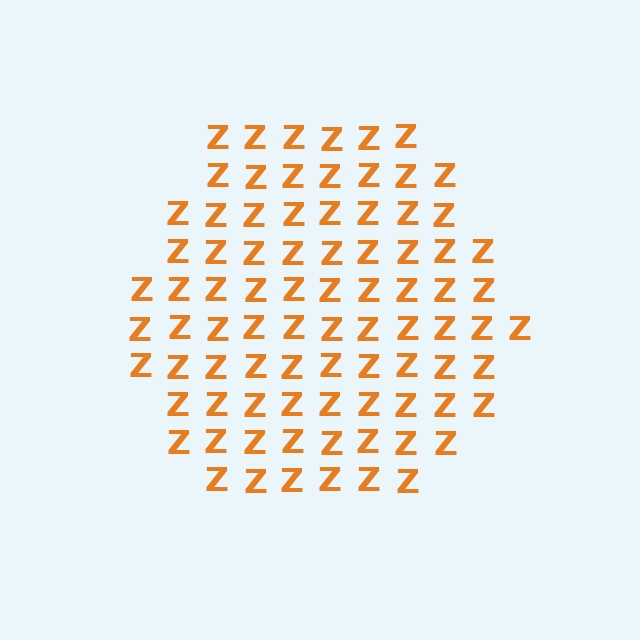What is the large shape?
The large shape is a hexagon.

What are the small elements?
The small elements are letter Z's.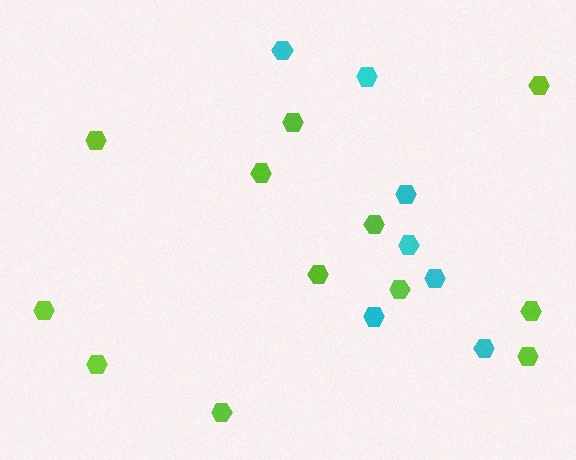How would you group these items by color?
There are 2 groups: one group of lime hexagons (12) and one group of cyan hexagons (7).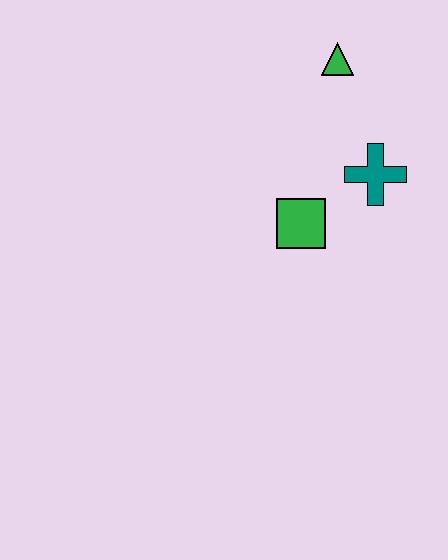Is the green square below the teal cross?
Yes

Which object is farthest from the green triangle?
The green square is farthest from the green triangle.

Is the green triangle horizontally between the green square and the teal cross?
Yes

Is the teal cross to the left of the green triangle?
No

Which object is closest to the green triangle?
The teal cross is closest to the green triangle.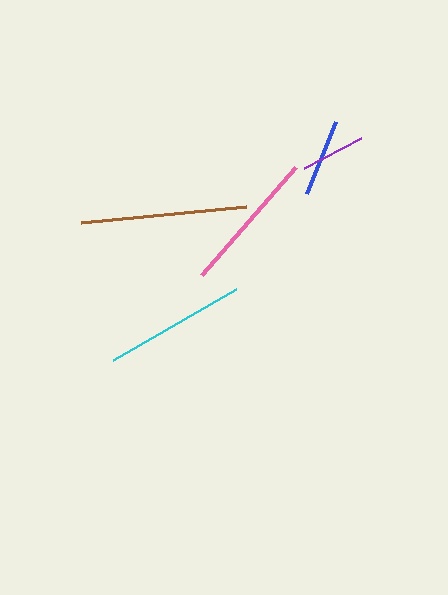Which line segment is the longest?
The brown line is the longest at approximately 165 pixels.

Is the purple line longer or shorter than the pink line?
The pink line is longer than the purple line.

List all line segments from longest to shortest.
From longest to shortest: brown, pink, cyan, blue, purple.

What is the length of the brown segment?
The brown segment is approximately 165 pixels long.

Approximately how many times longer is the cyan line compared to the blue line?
The cyan line is approximately 1.8 times the length of the blue line.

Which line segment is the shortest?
The purple line is the shortest at approximately 64 pixels.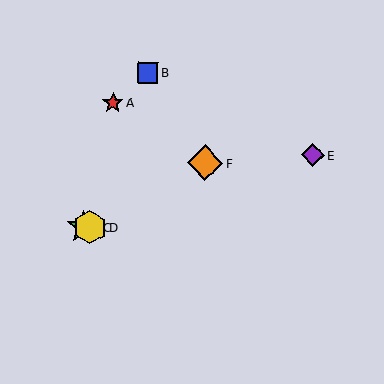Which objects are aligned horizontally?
Objects C, D are aligned horizontally.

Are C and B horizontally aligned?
No, C is at y≈227 and B is at y≈73.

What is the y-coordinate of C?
Object C is at y≈227.